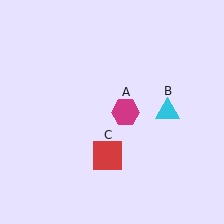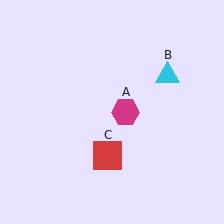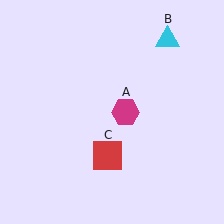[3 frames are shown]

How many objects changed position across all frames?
1 object changed position: cyan triangle (object B).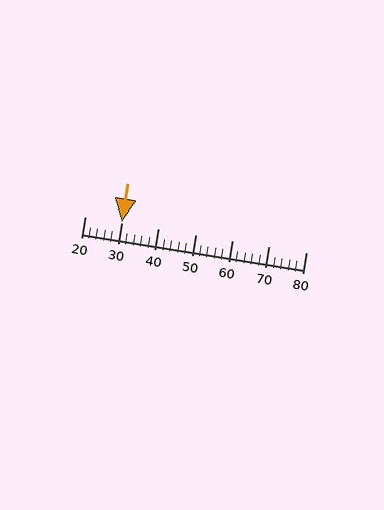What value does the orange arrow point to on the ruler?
The orange arrow points to approximately 30.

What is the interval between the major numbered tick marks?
The major tick marks are spaced 10 units apart.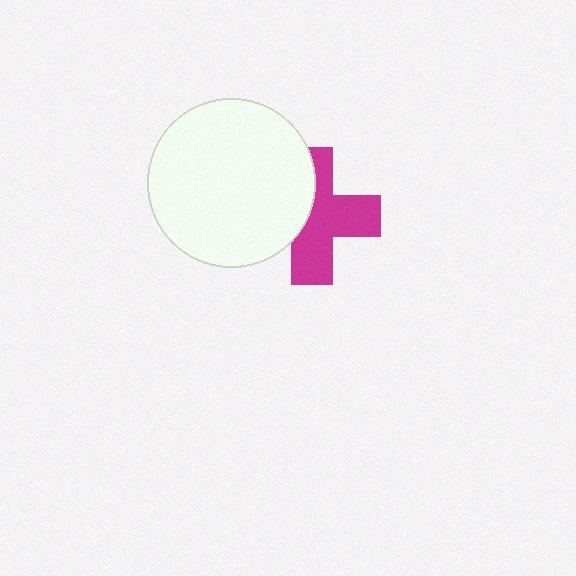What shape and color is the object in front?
The object in front is a white circle.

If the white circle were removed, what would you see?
You would see the complete magenta cross.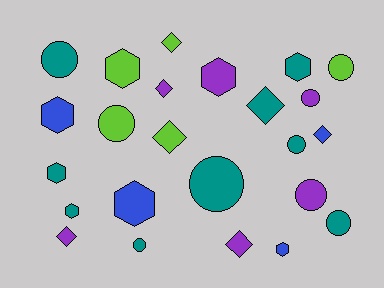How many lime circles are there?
There are 2 lime circles.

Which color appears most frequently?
Teal, with 9 objects.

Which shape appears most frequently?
Circle, with 9 objects.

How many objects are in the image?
There are 24 objects.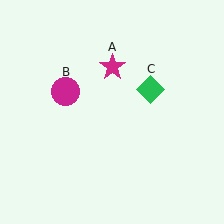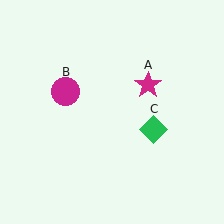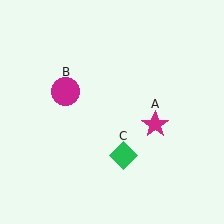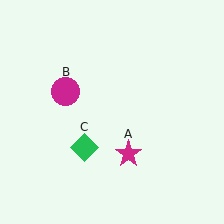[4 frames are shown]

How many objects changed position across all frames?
2 objects changed position: magenta star (object A), green diamond (object C).